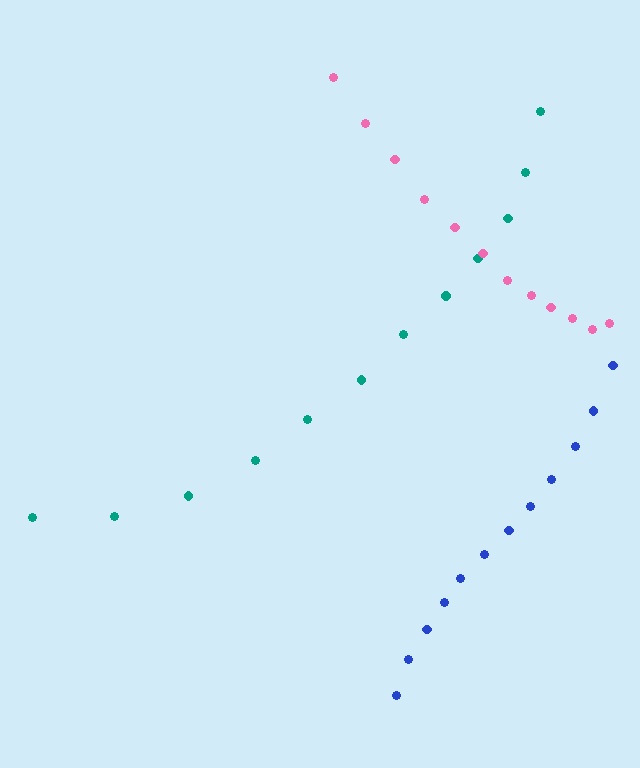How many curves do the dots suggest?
There are 3 distinct paths.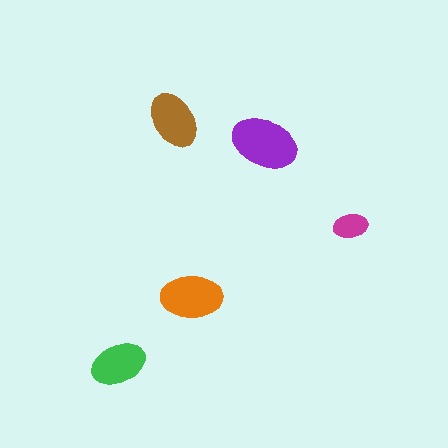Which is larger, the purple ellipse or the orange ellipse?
The purple one.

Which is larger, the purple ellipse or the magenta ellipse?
The purple one.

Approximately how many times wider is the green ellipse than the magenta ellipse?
About 1.5 times wider.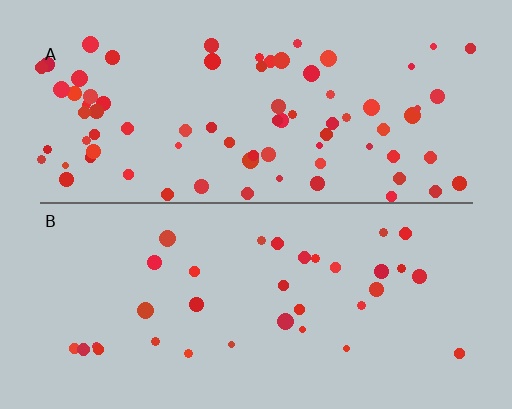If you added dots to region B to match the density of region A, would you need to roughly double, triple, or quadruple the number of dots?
Approximately double.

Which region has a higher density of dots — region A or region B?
A (the top).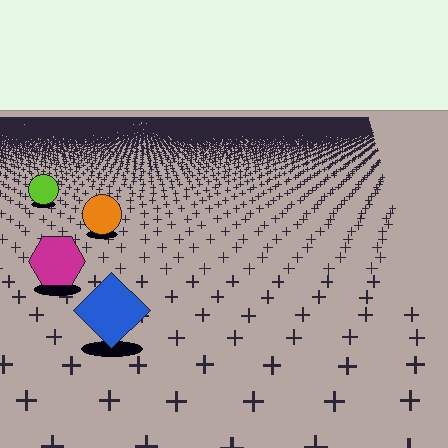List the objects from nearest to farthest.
From nearest to farthest: the blue diamond, the magenta hexagon, the orange circle, the lime circle.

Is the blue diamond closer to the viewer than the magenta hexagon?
Yes. The blue diamond is closer — you can tell from the texture gradient: the ground texture is coarser near it.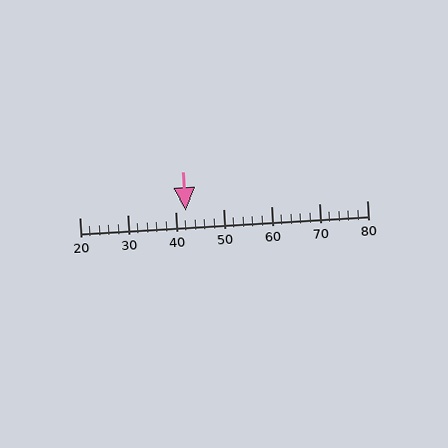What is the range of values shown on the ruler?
The ruler shows values from 20 to 80.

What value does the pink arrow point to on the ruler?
The pink arrow points to approximately 42.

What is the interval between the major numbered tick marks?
The major tick marks are spaced 10 units apart.